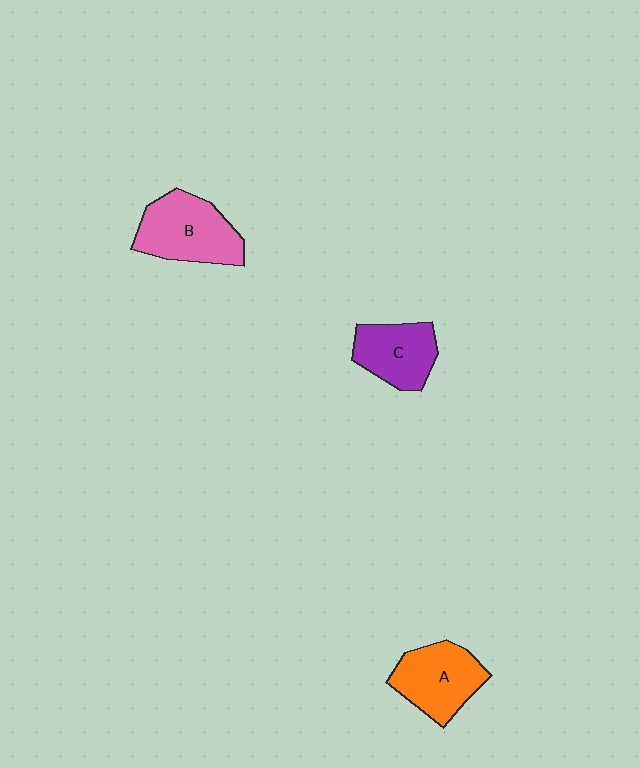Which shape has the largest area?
Shape B (pink).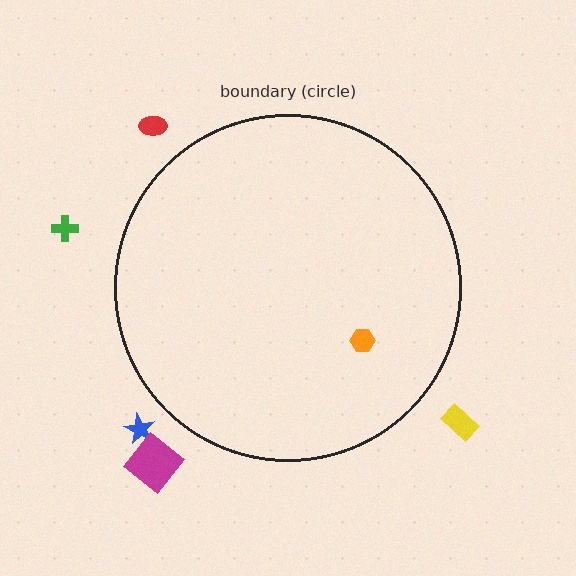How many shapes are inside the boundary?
1 inside, 5 outside.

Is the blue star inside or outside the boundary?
Outside.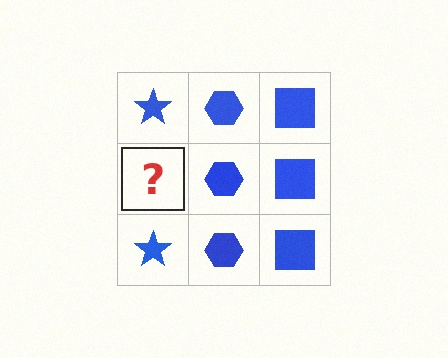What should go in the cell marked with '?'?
The missing cell should contain a blue star.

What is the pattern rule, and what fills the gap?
The rule is that each column has a consistent shape. The gap should be filled with a blue star.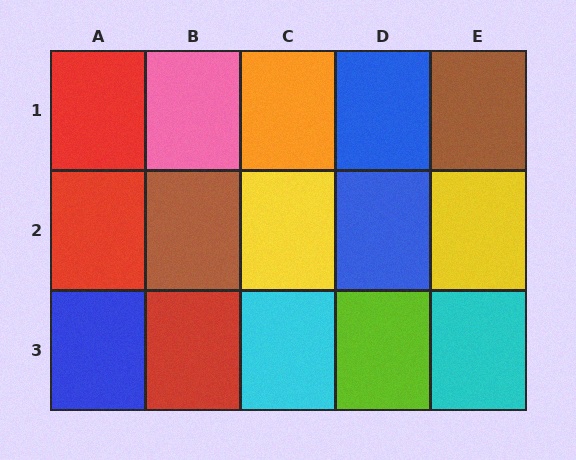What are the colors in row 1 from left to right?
Red, pink, orange, blue, brown.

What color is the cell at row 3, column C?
Cyan.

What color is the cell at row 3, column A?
Blue.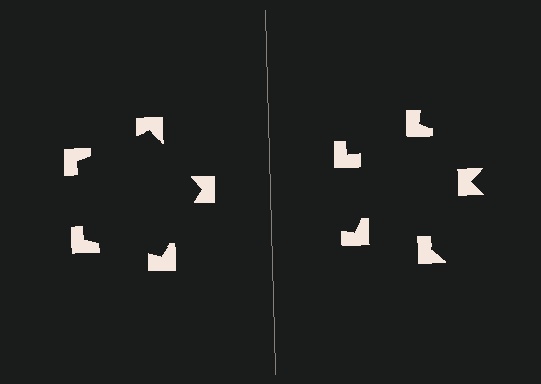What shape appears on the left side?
An illusory pentagon.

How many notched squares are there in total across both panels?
10 — 5 on each side.